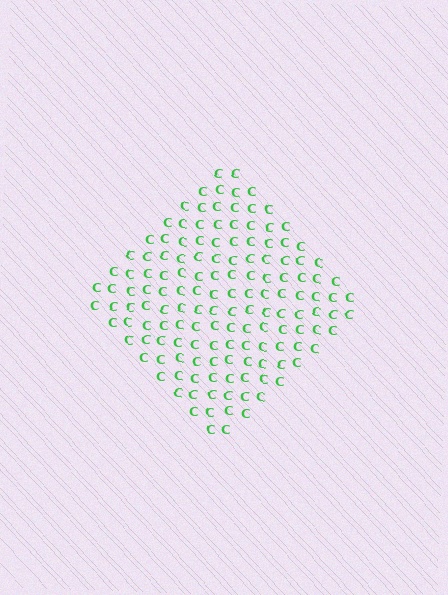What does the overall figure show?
The overall figure shows a diamond.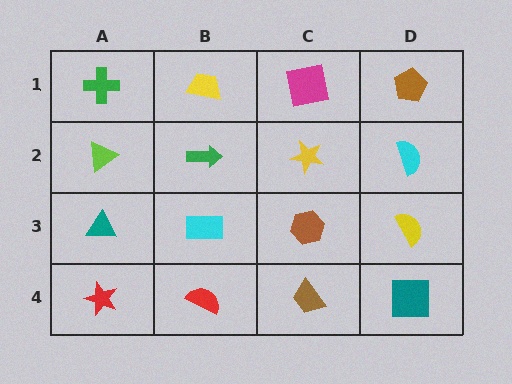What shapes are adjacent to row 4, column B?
A cyan rectangle (row 3, column B), a red star (row 4, column A), a brown trapezoid (row 4, column C).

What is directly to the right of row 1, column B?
A magenta square.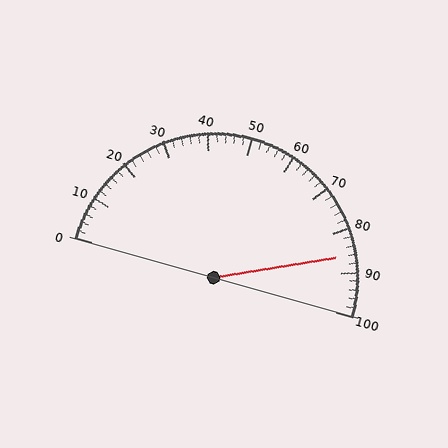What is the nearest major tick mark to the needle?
The nearest major tick mark is 90.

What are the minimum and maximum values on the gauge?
The gauge ranges from 0 to 100.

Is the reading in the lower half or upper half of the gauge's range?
The reading is in the upper half of the range (0 to 100).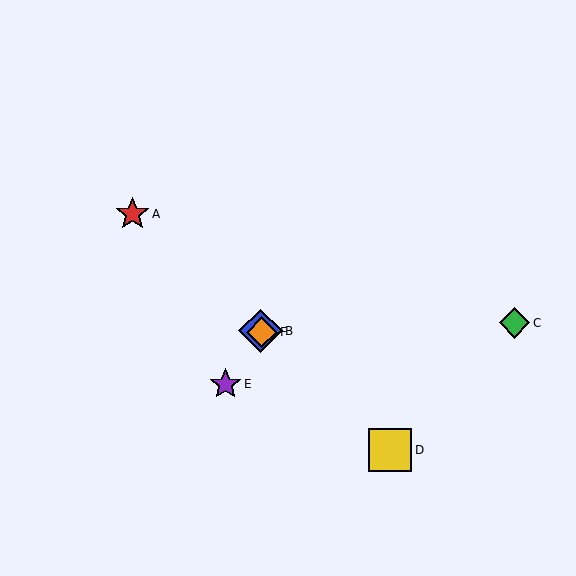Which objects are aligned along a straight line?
Objects A, B, D, F are aligned along a straight line.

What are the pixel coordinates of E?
Object E is at (225, 384).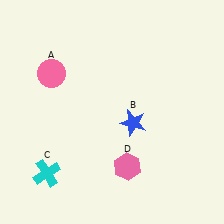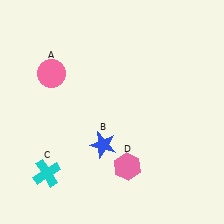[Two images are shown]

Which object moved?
The blue star (B) moved left.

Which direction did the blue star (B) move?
The blue star (B) moved left.